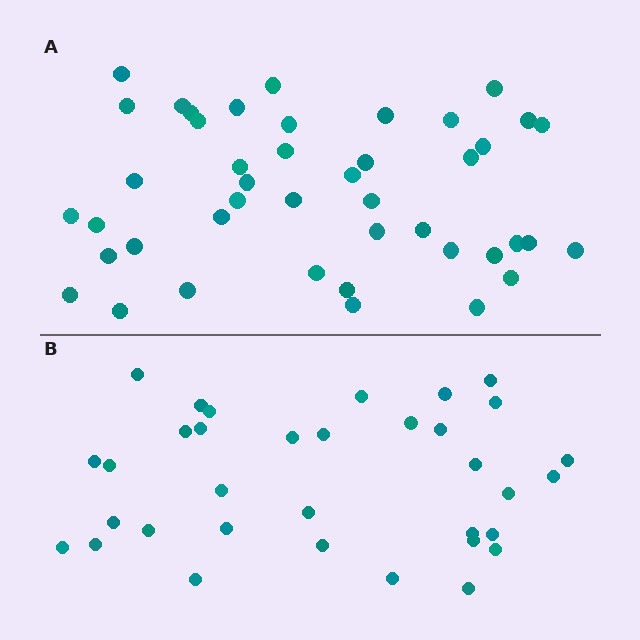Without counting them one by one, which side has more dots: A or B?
Region A (the top region) has more dots.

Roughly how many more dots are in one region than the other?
Region A has roughly 10 or so more dots than region B.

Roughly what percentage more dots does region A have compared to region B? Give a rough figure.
About 30% more.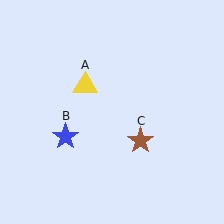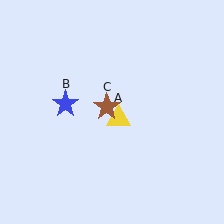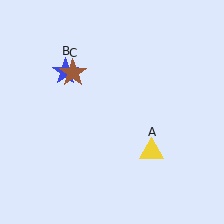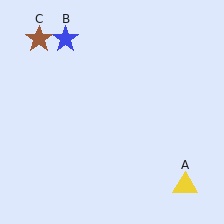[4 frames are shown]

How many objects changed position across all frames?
3 objects changed position: yellow triangle (object A), blue star (object B), brown star (object C).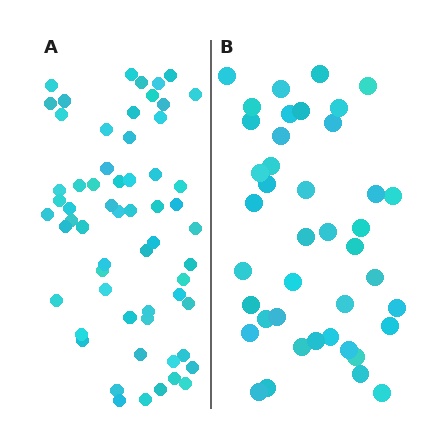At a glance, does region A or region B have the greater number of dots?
Region A (the left region) has more dots.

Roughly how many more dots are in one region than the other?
Region A has approximately 20 more dots than region B.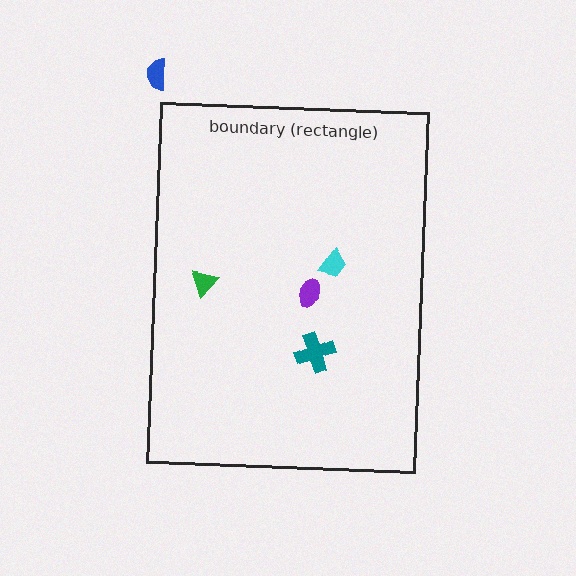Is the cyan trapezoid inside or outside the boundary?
Inside.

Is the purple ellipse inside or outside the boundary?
Inside.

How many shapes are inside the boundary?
4 inside, 1 outside.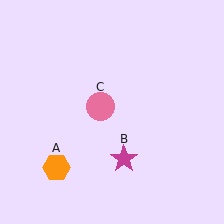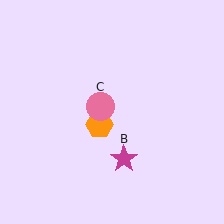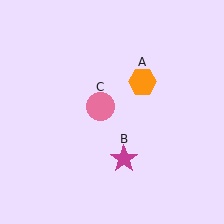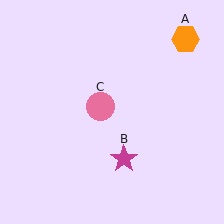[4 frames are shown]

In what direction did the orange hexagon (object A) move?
The orange hexagon (object A) moved up and to the right.